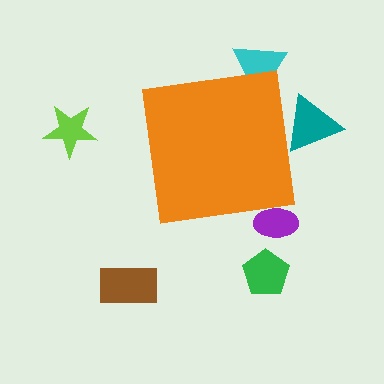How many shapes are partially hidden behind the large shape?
3 shapes are partially hidden.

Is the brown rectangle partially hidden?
No, the brown rectangle is fully visible.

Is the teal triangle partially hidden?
Yes, the teal triangle is partially hidden behind the orange square.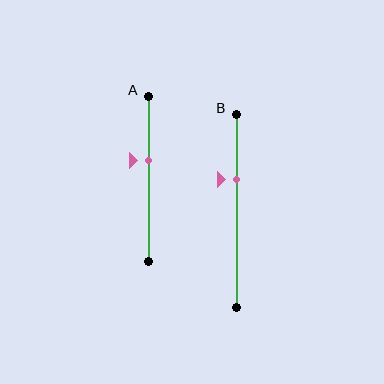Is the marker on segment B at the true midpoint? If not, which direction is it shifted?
No, the marker on segment B is shifted upward by about 16% of the segment length.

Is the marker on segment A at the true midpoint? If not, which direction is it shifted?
No, the marker on segment A is shifted upward by about 11% of the segment length.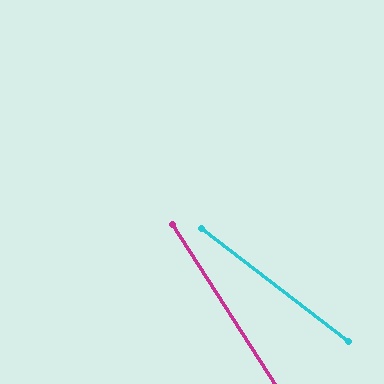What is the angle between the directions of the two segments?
Approximately 20 degrees.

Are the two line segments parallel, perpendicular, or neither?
Neither parallel nor perpendicular — they differ by about 20°.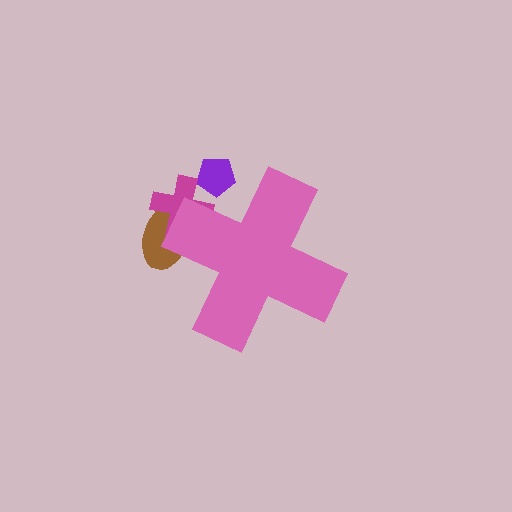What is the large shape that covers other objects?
A pink cross.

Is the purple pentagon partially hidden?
Yes, the purple pentagon is partially hidden behind the pink cross.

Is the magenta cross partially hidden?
Yes, the magenta cross is partially hidden behind the pink cross.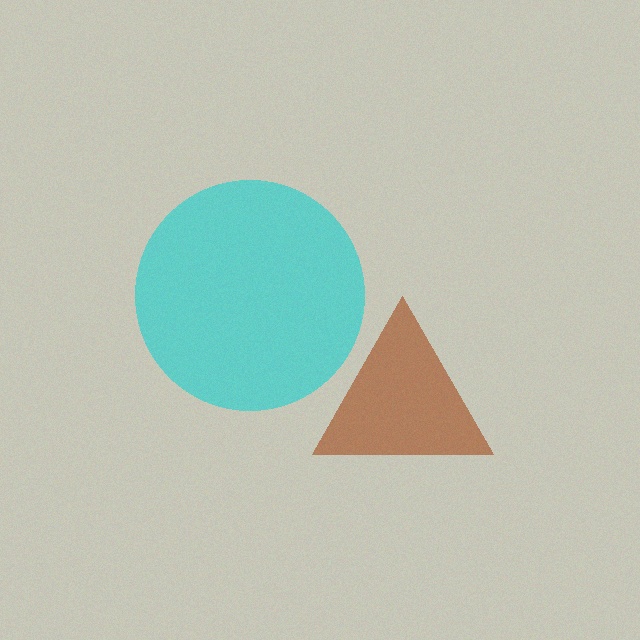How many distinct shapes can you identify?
There are 2 distinct shapes: a brown triangle, a cyan circle.